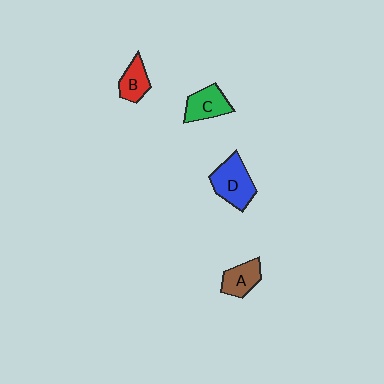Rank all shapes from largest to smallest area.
From largest to smallest: D (blue), C (green), A (brown), B (red).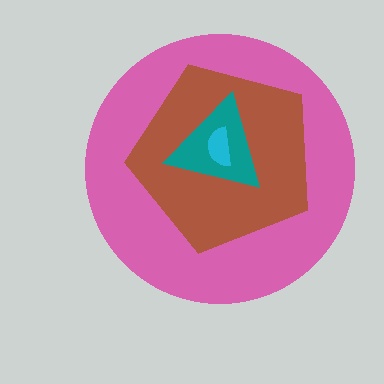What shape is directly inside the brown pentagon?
The teal triangle.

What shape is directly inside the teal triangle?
The cyan semicircle.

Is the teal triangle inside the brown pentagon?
Yes.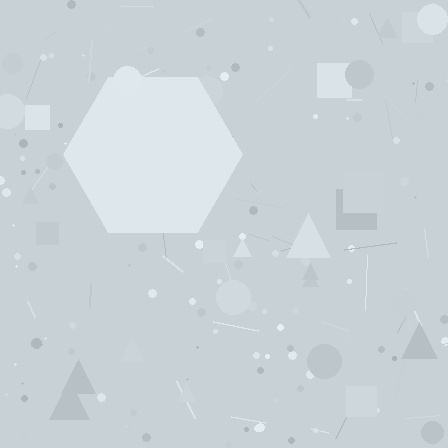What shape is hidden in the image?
A hexagon is hidden in the image.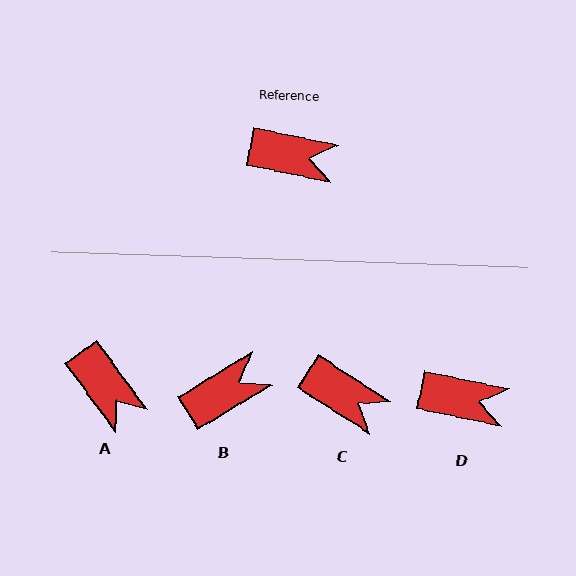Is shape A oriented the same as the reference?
No, it is off by about 42 degrees.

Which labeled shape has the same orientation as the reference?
D.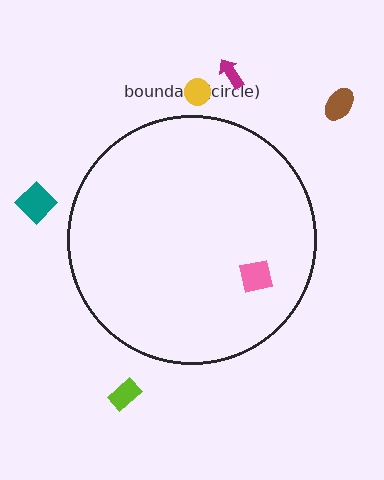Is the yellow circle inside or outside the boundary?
Outside.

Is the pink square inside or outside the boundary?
Inside.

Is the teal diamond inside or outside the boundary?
Outside.